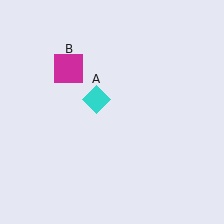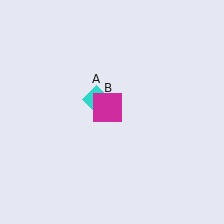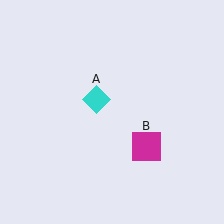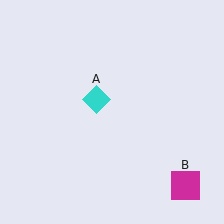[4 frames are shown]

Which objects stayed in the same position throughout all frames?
Cyan diamond (object A) remained stationary.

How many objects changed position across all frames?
1 object changed position: magenta square (object B).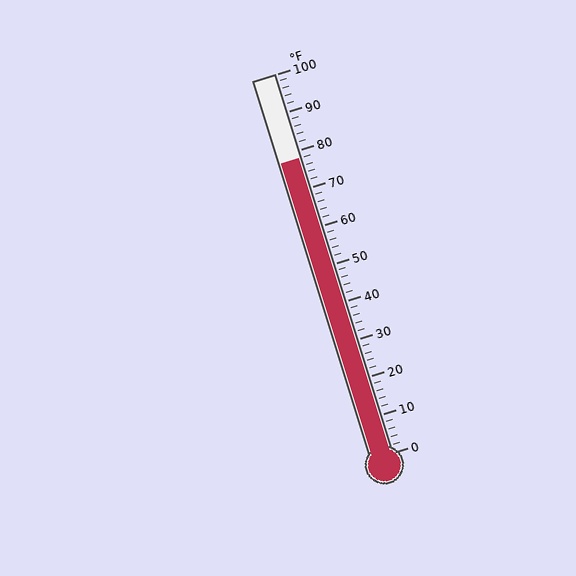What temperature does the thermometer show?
The thermometer shows approximately 78°F.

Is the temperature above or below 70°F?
The temperature is above 70°F.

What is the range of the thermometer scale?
The thermometer scale ranges from 0°F to 100°F.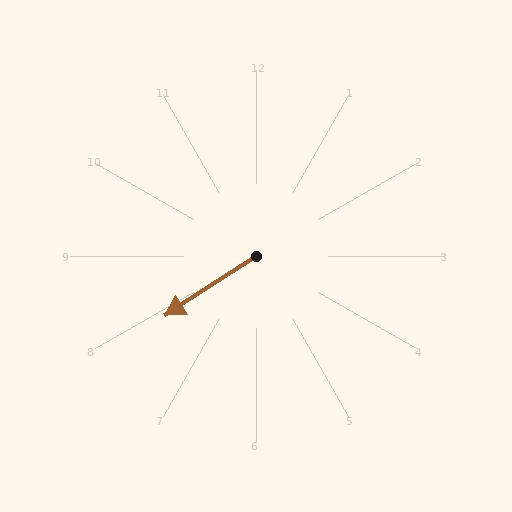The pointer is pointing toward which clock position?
Roughly 8 o'clock.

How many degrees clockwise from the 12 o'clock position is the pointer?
Approximately 237 degrees.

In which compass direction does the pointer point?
Southwest.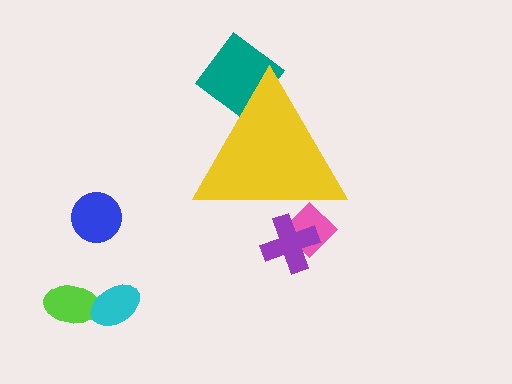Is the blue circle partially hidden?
No, the blue circle is fully visible.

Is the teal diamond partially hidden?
Yes, the teal diamond is partially hidden behind the yellow triangle.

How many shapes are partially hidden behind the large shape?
3 shapes are partially hidden.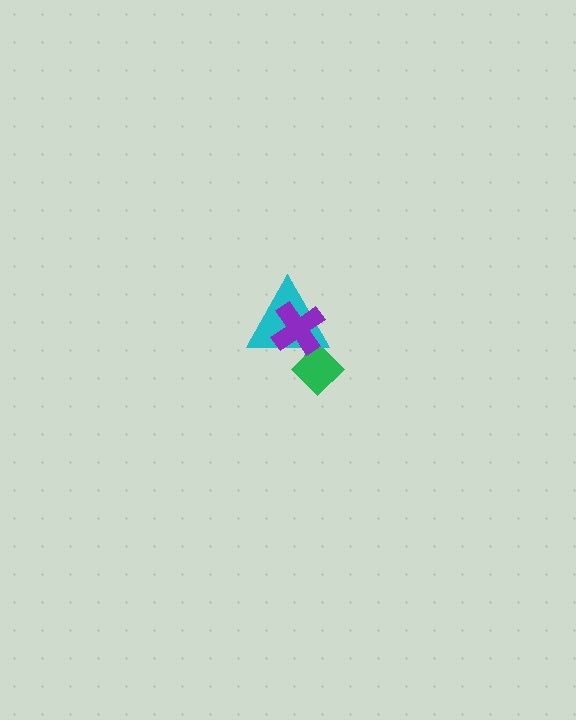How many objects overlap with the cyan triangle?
2 objects overlap with the cyan triangle.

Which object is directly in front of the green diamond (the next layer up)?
The cyan triangle is directly in front of the green diamond.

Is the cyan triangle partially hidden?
Yes, it is partially covered by another shape.